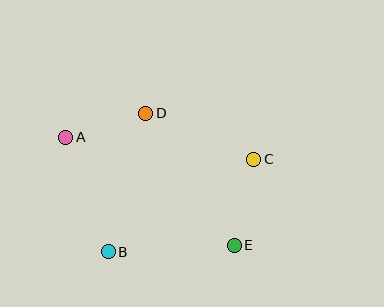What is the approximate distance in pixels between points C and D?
The distance between C and D is approximately 118 pixels.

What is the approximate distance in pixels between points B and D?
The distance between B and D is approximately 144 pixels.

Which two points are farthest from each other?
Points A and E are farthest from each other.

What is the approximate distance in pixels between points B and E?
The distance between B and E is approximately 126 pixels.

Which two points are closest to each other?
Points A and D are closest to each other.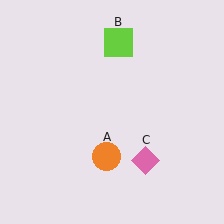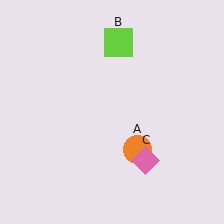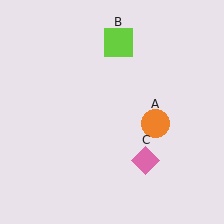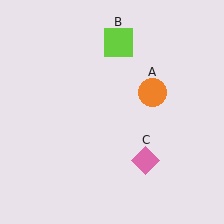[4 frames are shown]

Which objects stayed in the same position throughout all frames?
Lime square (object B) and pink diamond (object C) remained stationary.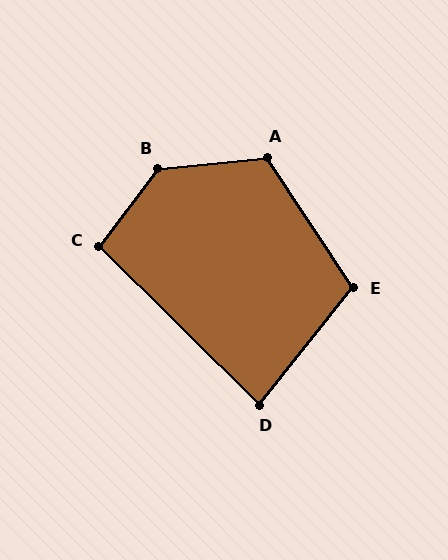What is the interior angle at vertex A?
Approximately 118 degrees (obtuse).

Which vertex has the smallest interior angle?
D, at approximately 84 degrees.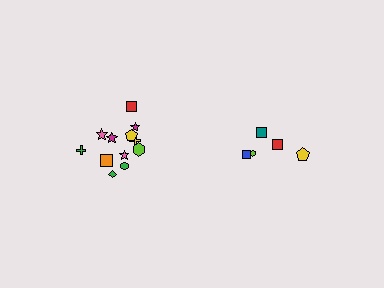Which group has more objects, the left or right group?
The left group.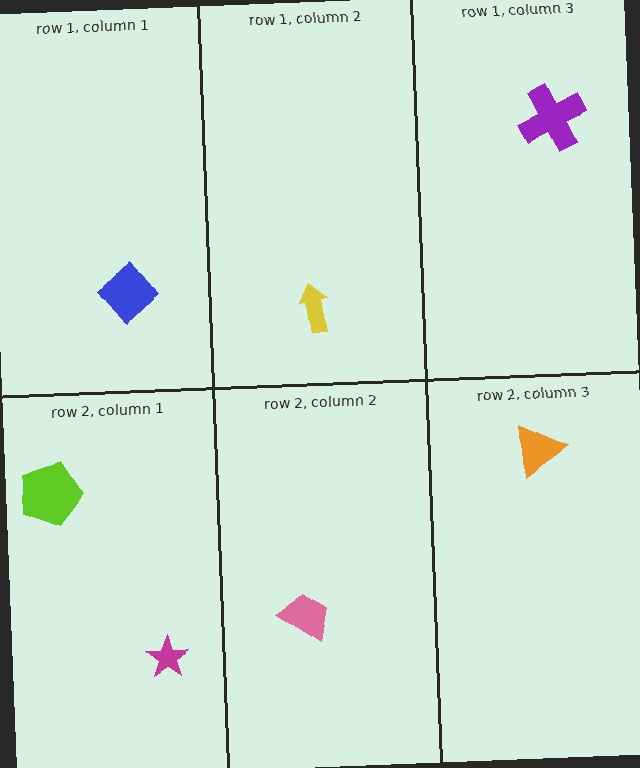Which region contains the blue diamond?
The row 1, column 1 region.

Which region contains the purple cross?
The row 1, column 3 region.